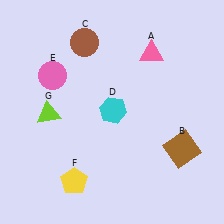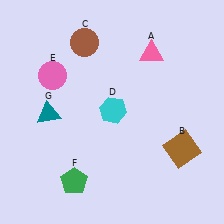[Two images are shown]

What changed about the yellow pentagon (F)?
In Image 1, F is yellow. In Image 2, it changed to green.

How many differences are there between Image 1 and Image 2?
There are 2 differences between the two images.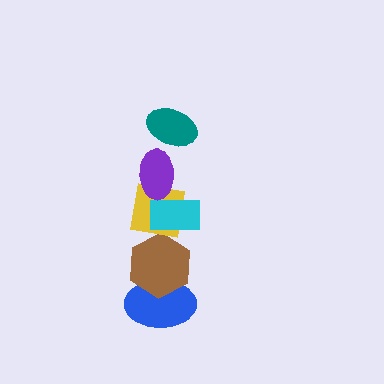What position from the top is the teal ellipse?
The teal ellipse is 1st from the top.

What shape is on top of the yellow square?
The cyan rectangle is on top of the yellow square.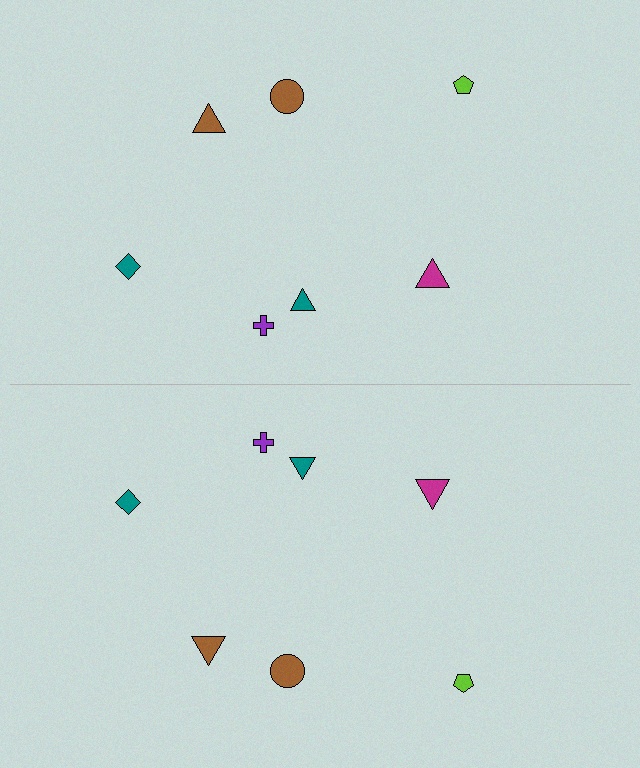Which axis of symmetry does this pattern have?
The pattern has a horizontal axis of symmetry running through the center of the image.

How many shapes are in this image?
There are 14 shapes in this image.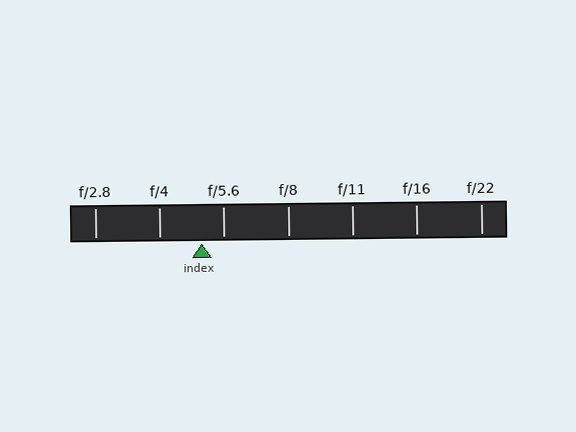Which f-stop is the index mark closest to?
The index mark is closest to f/5.6.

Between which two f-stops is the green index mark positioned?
The index mark is between f/4 and f/5.6.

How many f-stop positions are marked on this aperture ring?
There are 7 f-stop positions marked.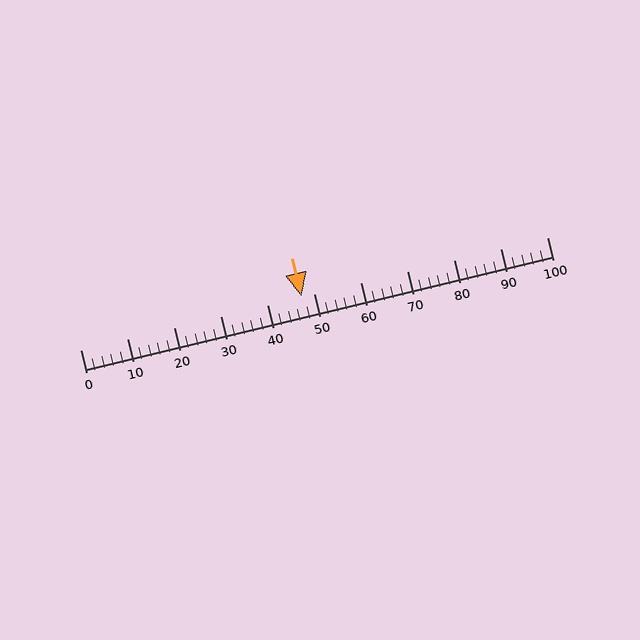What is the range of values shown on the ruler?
The ruler shows values from 0 to 100.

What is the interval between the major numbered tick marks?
The major tick marks are spaced 10 units apart.